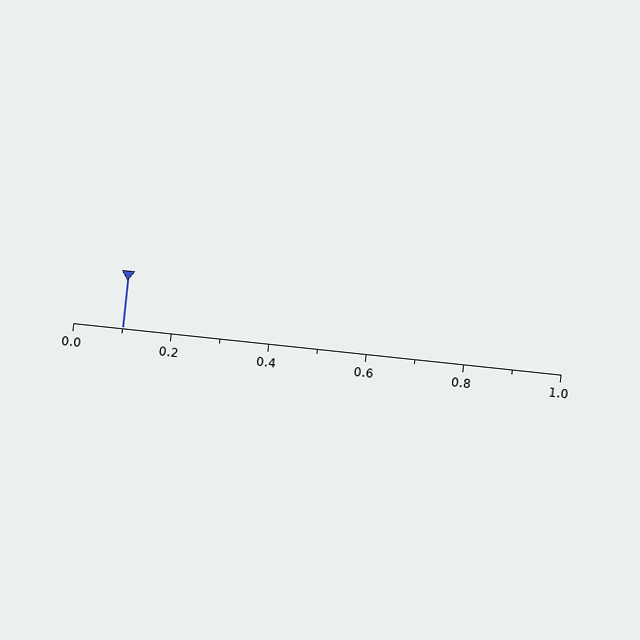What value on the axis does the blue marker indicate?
The marker indicates approximately 0.1.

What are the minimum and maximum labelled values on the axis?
The axis runs from 0.0 to 1.0.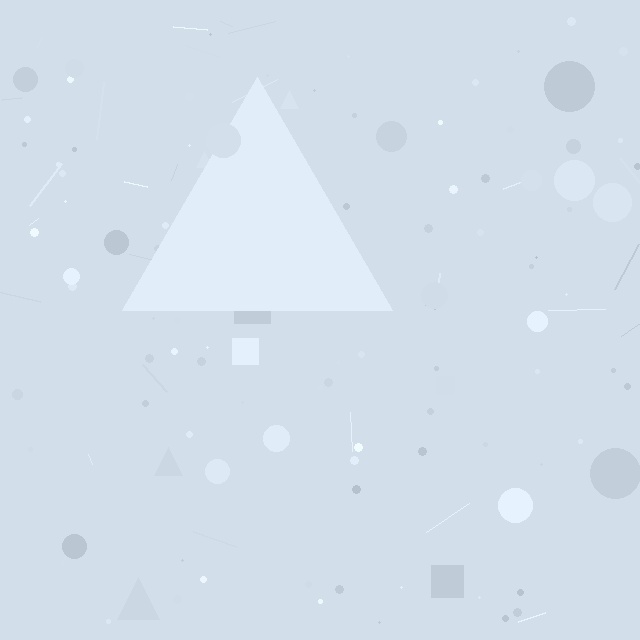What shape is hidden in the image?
A triangle is hidden in the image.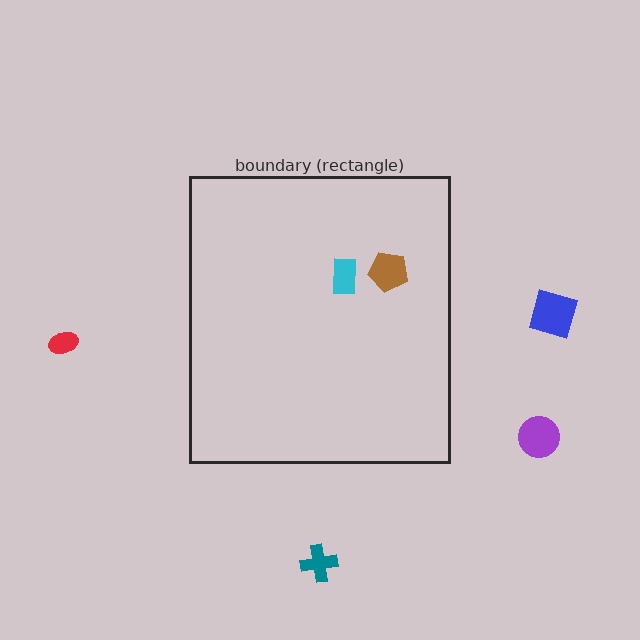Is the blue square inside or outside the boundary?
Outside.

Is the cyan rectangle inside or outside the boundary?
Inside.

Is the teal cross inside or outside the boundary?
Outside.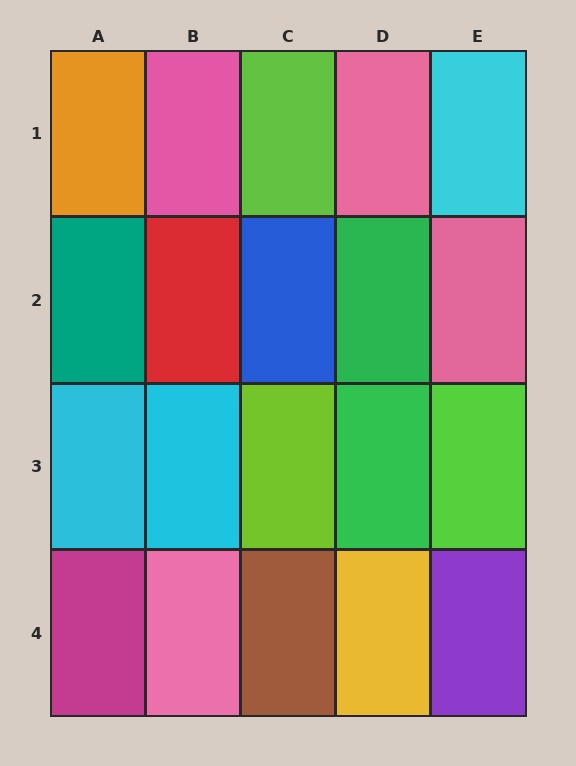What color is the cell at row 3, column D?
Green.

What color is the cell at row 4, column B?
Pink.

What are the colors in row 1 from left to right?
Orange, pink, lime, pink, cyan.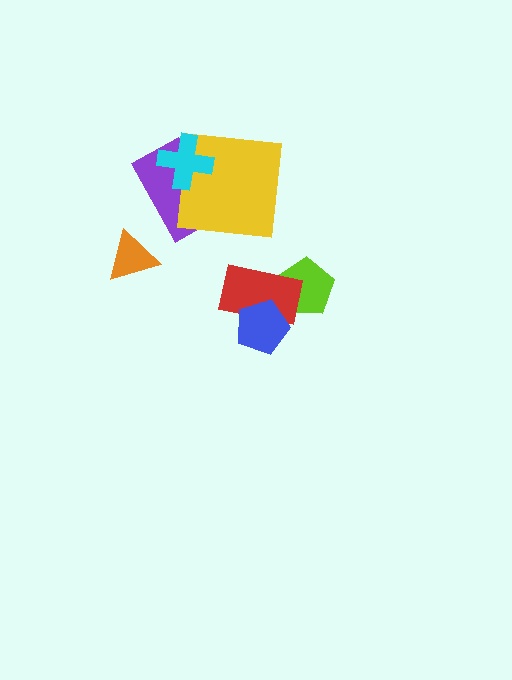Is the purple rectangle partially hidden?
Yes, it is partially covered by another shape.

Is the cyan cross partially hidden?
No, no other shape covers it.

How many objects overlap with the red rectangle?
2 objects overlap with the red rectangle.